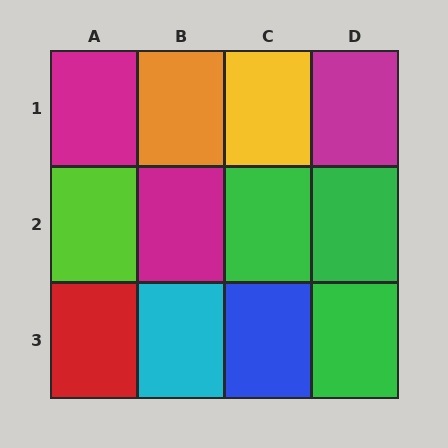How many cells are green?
3 cells are green.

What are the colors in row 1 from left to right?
Magenta, orange, yellow, magenta.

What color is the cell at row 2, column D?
Green.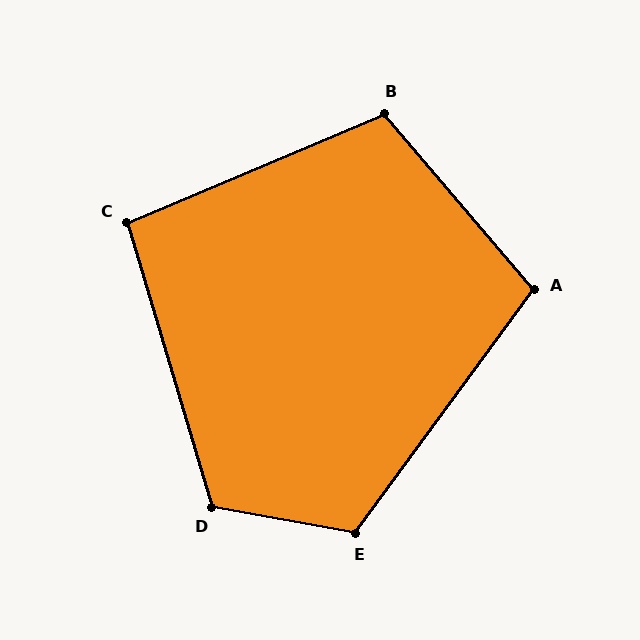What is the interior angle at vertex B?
Approximately 108 degrees (obtuse).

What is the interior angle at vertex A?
Approximately 103 degrees (obtuse).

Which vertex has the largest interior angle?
D, at approximately 117 degrees.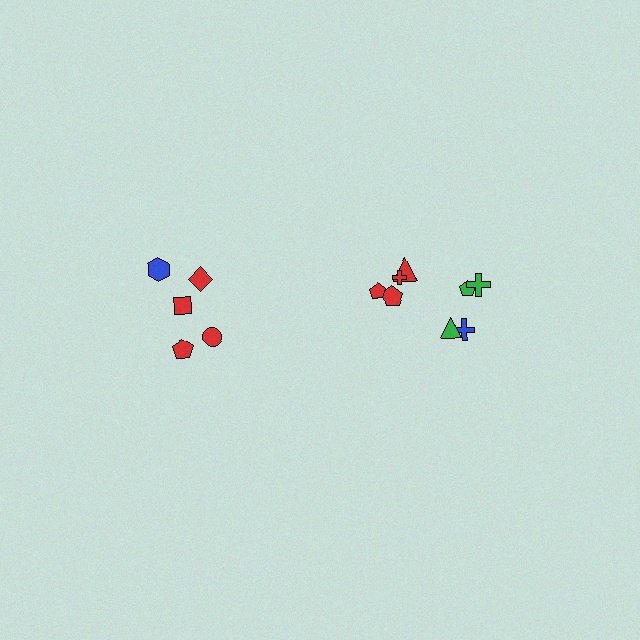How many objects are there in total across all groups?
There are 13 objects.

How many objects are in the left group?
There are 5 objects.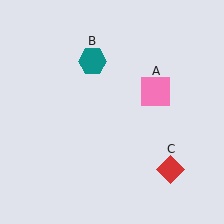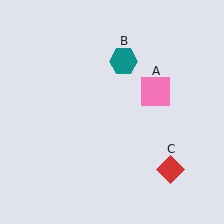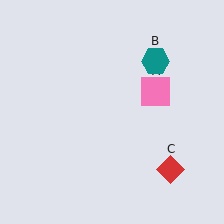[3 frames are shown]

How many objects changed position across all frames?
1 object changed position: teal hexagon (object B).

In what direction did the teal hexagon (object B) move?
The teal hexagon (object B) moved right.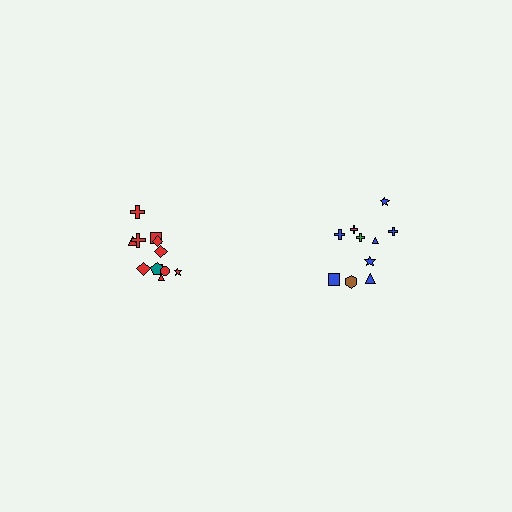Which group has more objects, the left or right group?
The left group.